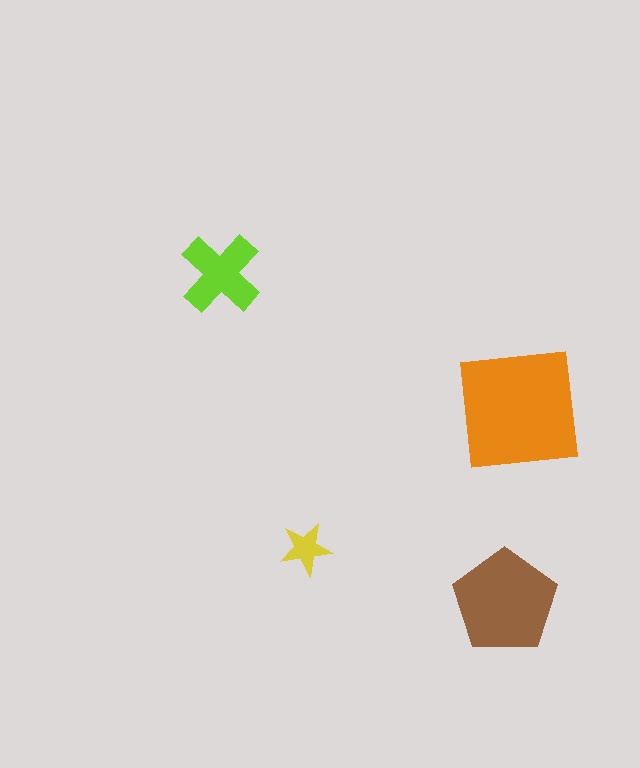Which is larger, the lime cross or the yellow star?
The lime cross.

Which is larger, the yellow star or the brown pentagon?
The brown pentagon.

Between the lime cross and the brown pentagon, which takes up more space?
The brown pentagon.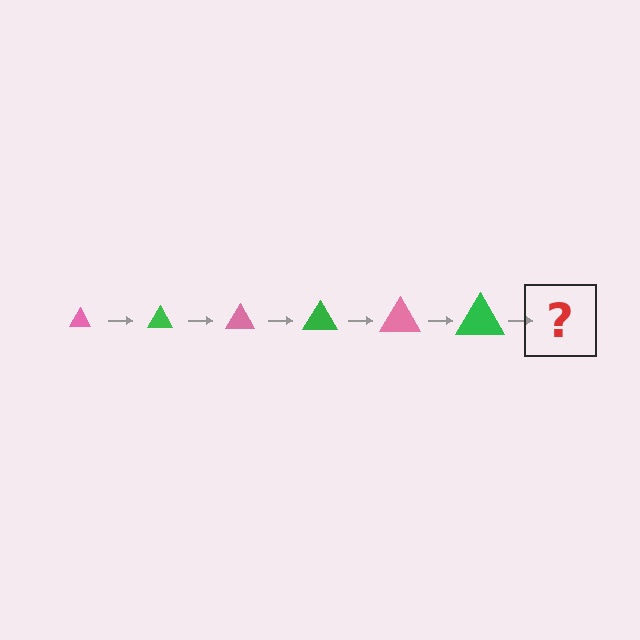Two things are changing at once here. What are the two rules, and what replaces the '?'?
The two rules are that the triangle grows larger each step and the color cycles through pink and green. The '?' should be a pink triangle, larger than the previous one.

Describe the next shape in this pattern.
It should be a pink triangle, larger than the previous one.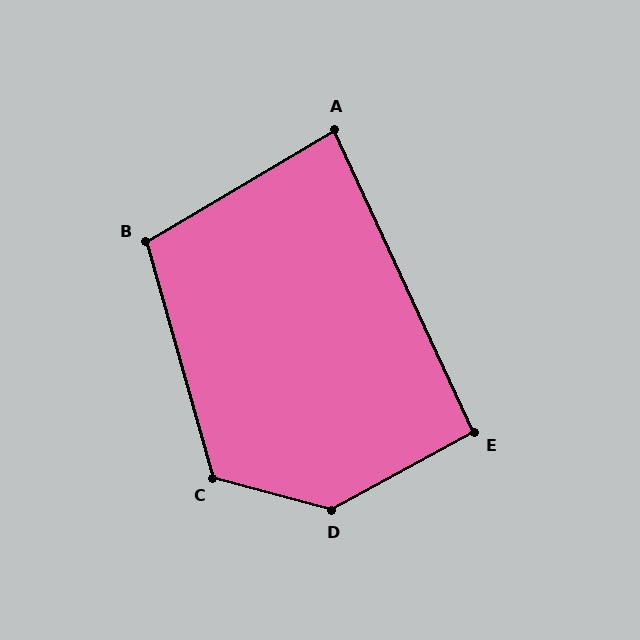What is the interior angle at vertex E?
Approximately 94 degrees (approximately right).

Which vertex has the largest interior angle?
D, at approximately 136 degrees.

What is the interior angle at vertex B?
Approximately 105 degrees (obtuse).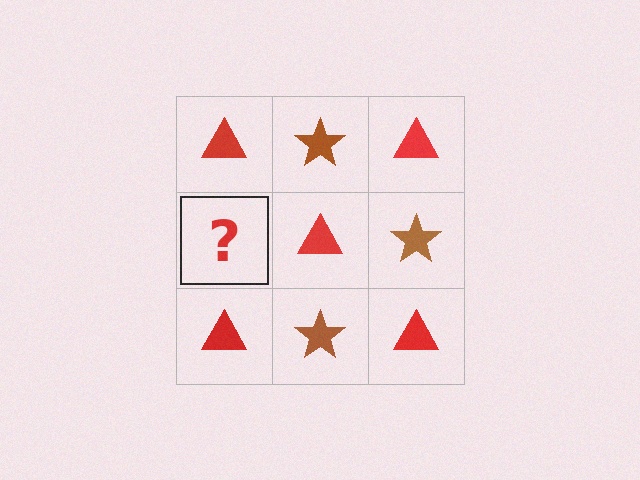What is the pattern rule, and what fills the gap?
The rule is that it alternates red triangle and brown star in a checkerboard pattern. The gap should be filled with a brown star.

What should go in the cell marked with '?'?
The missing cell should contain a brown star.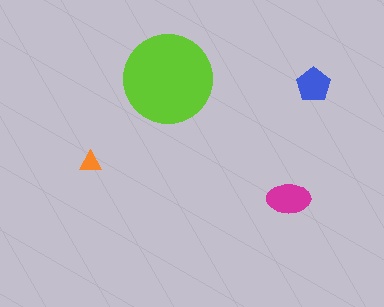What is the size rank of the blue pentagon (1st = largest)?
3rd.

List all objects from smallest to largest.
The orange triangle, the blue pentagon, the magenta ellipse, the lime circle.